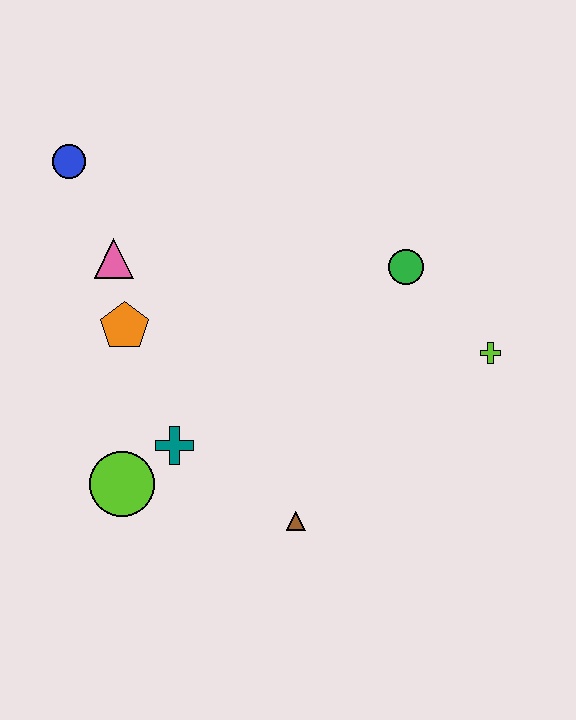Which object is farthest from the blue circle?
The lime cross is farthest from the blue circle.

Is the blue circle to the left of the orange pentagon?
Yes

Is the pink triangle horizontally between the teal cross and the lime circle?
No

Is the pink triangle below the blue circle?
Yes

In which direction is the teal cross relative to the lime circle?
The teal cross is to the right of the lime circle.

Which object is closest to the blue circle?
The pink triangle is closest to the blue circle.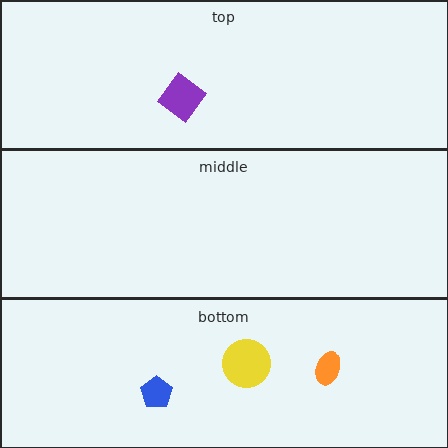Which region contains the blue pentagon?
The bottom region.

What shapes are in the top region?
The purple diamond.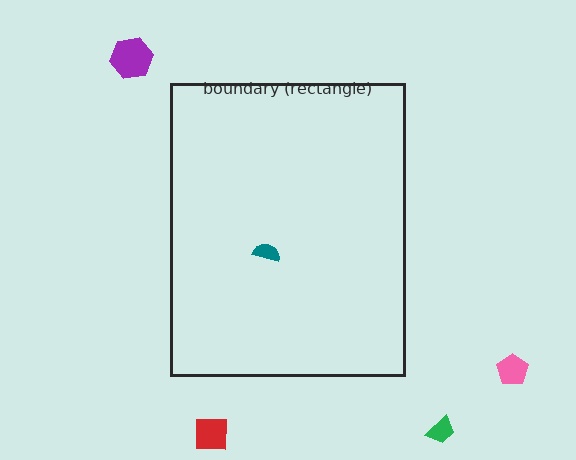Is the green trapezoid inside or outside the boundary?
Outside.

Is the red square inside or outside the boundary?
Outside.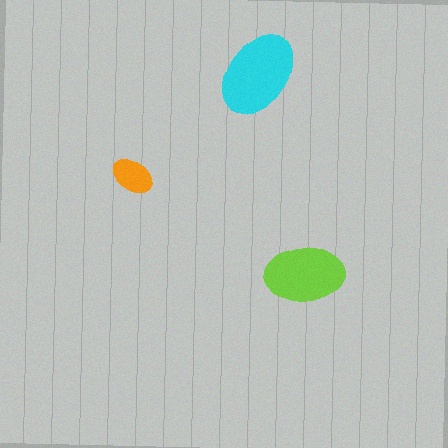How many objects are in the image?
There are 3 objects in the image.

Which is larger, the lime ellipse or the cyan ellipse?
The cyan one.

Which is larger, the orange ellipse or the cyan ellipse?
The cyan one.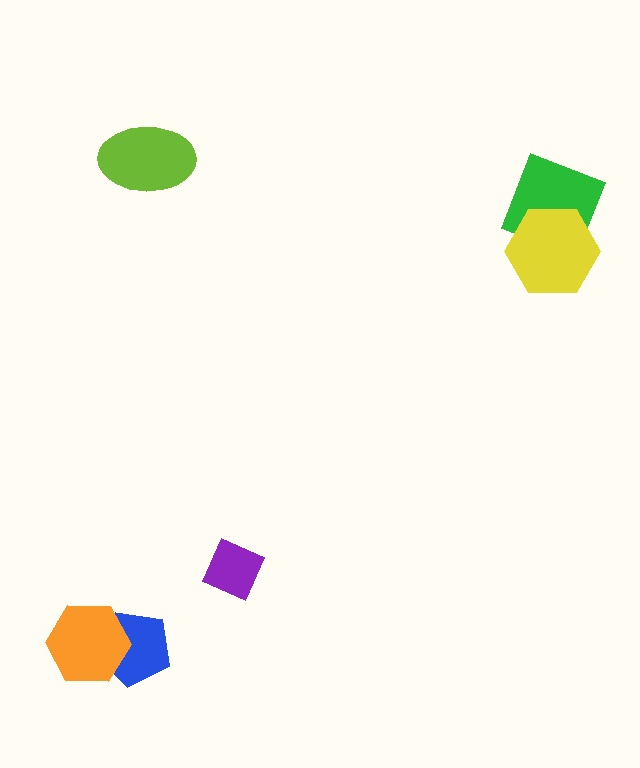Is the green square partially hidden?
Yes, it is partially covered by another shape.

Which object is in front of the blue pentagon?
The orange hexagon is in front of the blue pentagon.